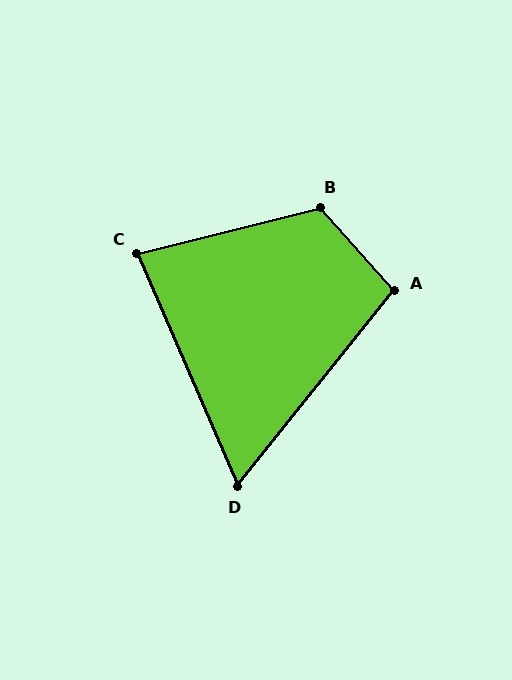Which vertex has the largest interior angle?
B, at approximately 118 degrees.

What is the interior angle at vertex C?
Approximately 81 degrees (acute).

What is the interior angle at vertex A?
Approximately 99 degrees (obtuse).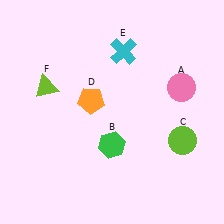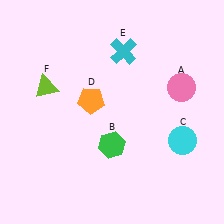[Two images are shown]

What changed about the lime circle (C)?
In Image 1, C is lime. In Image 2, it changed to cyan.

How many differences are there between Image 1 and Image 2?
There is 1 difference between the two images.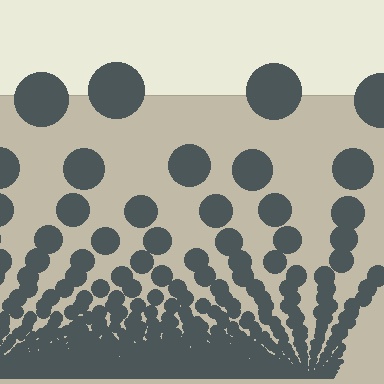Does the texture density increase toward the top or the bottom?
Density increases toward the bottom.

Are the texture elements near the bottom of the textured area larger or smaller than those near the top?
Smaller. The gradient is inverted — elements near the bottom are smaller and denser.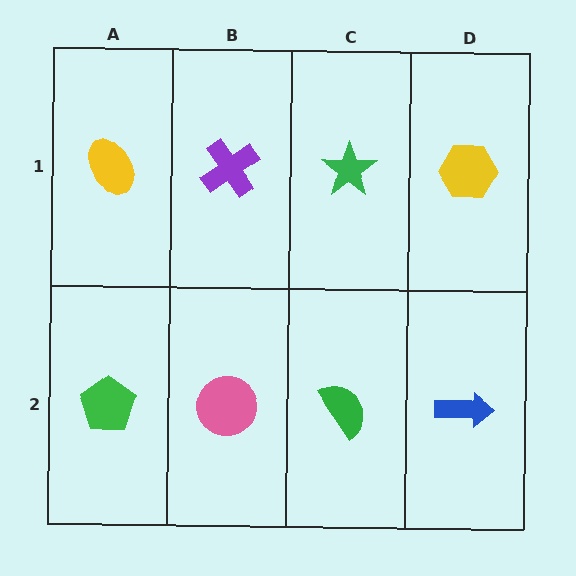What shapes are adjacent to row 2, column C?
A green star (row 1, column C), a pink circle (row 2, column B), a blue arrow (row 2, column D).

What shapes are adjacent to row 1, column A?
A green pentagon (row 2, column A), a purple cross (row 1, column B).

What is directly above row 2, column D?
A yellow hexagon.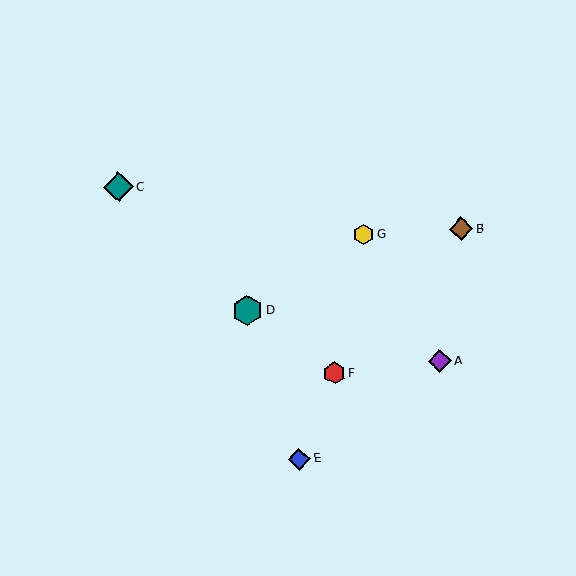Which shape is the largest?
The teal hexagon (labeled D) is the largest.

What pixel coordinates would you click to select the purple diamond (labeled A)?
Click at (440, 361) to select the purple diamond A.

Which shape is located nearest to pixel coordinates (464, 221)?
The brown diamond (labeled B) at (461, 229) is nearest to that location.